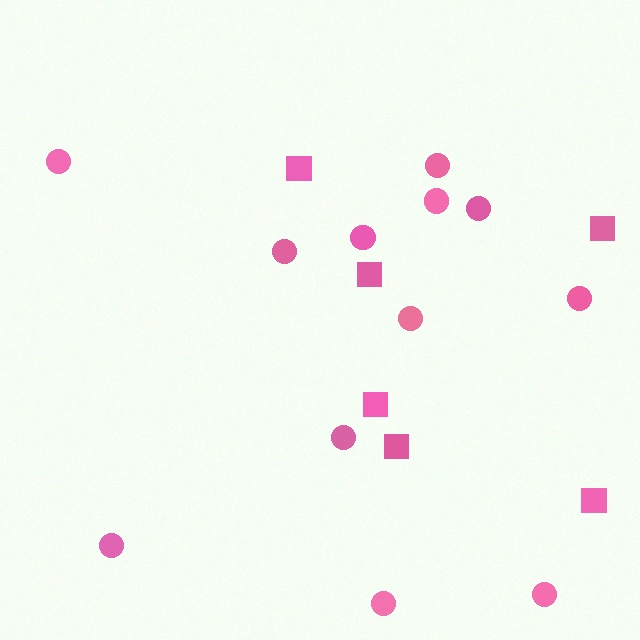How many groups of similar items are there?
There are 2 groups: one group of squares (6) and one group of circles (12).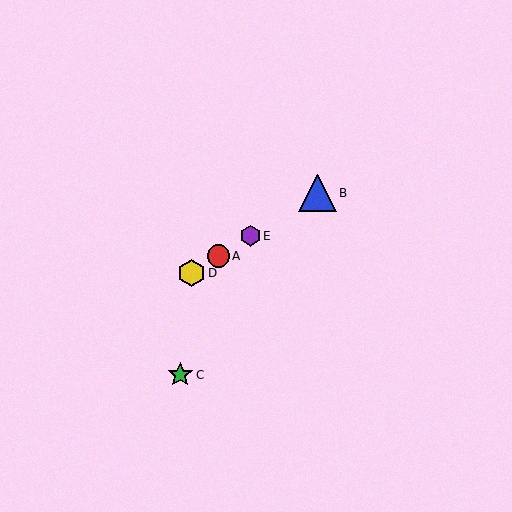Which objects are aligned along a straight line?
Objects A, B, D, E are aligned along a straight line.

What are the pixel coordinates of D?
Object D is at (191, 273).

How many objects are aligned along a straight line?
4 objects (A, B, D, E) are aligned along a straight line.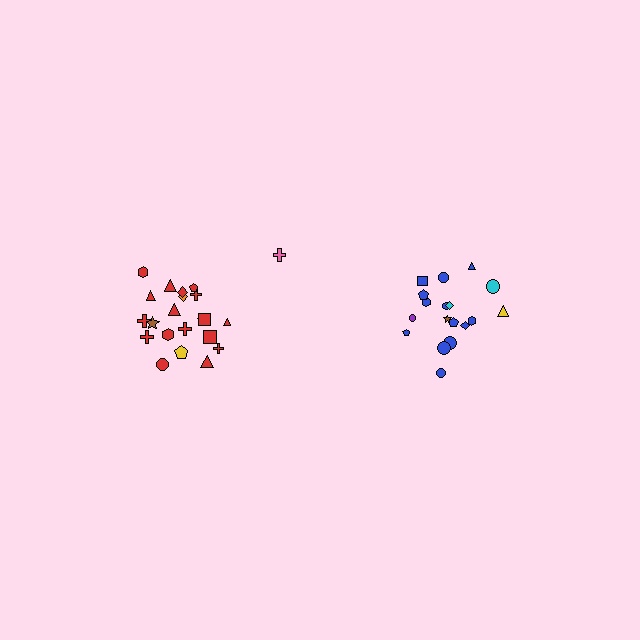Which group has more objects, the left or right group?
The left group.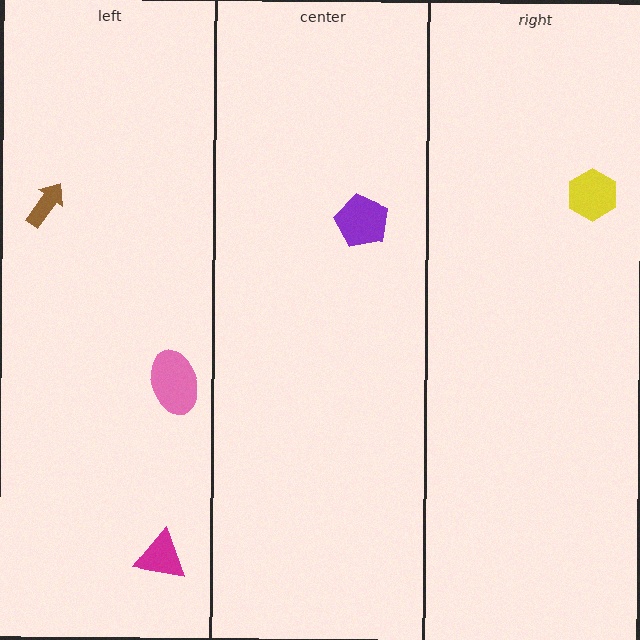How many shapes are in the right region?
1.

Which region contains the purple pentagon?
The center region.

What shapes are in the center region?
The purple pentagon.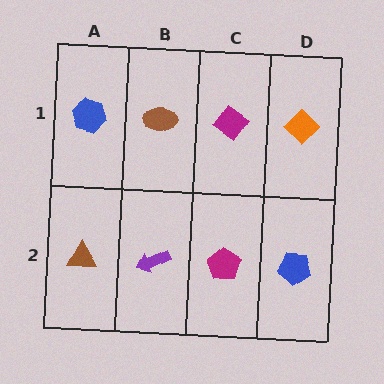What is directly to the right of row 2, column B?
A magenta pentagon.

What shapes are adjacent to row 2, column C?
A magenta diamond (row 1, column C), a purple arrow (row 2, column B), a blue pentagon (row 2, column D).